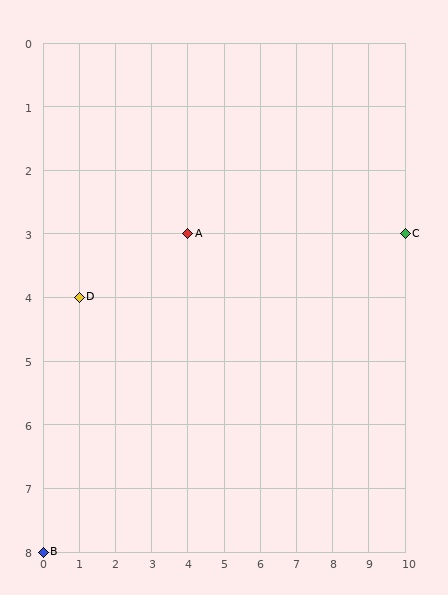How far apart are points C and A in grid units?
Points C and A are 6 columns apart.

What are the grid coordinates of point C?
Point C is at grid coordinates (10, 3).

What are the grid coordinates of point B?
Point B is at grid coordinates (0, 8).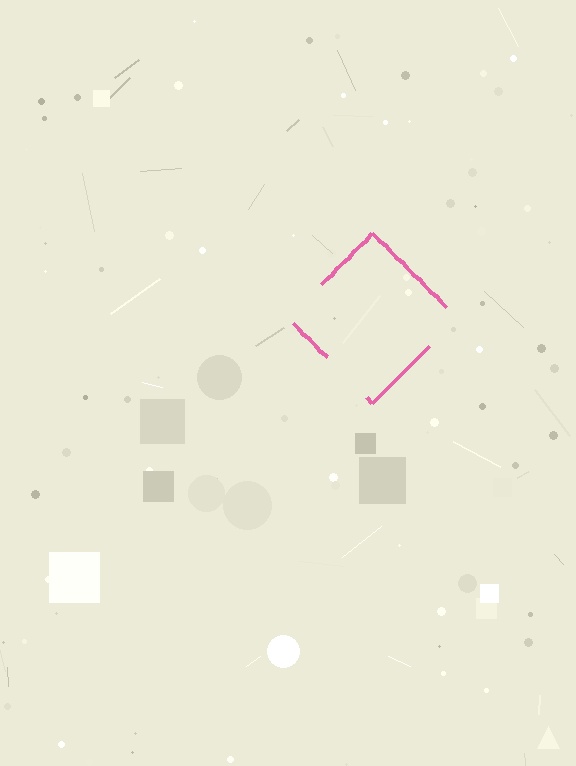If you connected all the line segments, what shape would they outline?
They would outline a diamond.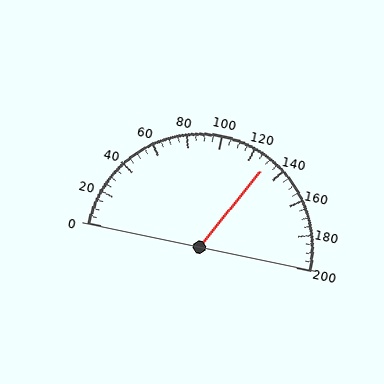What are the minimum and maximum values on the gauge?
The gauge ranges from 0 to 200.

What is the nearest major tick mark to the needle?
The nearest major tick mark is 120.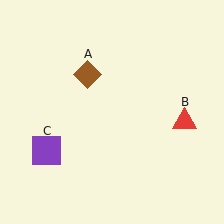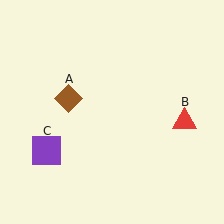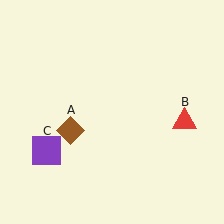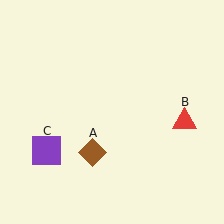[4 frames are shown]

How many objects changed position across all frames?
1 object changed position: brown diamond (object A).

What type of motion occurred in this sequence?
The brown diamond (object A) rotated counterclockwise around the center of the scene.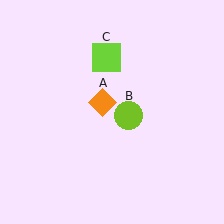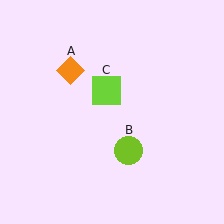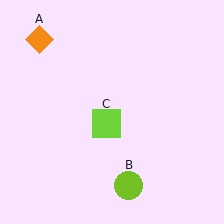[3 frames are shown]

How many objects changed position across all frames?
3 objects changed position: orange diamond (object A), lime circle (object B), lime square (object C).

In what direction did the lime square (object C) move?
The lime square (object C) moved down.